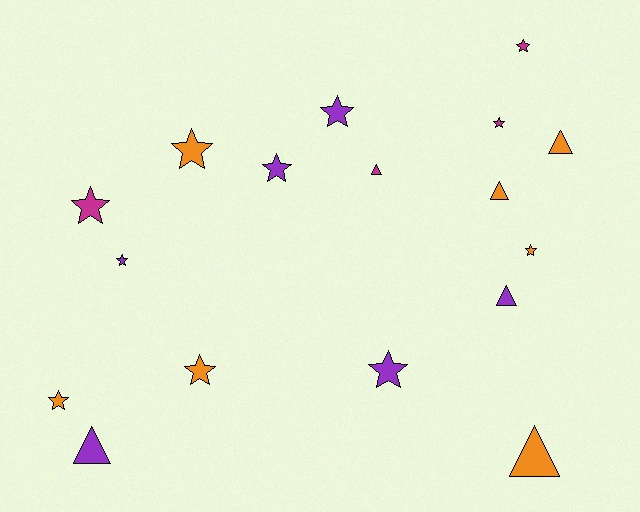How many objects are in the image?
There are 17 objects.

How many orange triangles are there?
There are 3 orange triangles.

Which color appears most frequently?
Orange, with 7 objects.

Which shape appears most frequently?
Star, with 11 objects.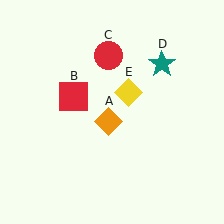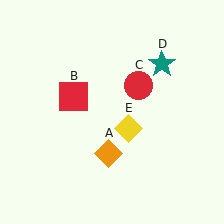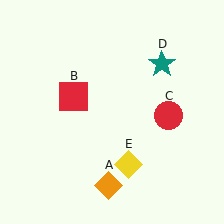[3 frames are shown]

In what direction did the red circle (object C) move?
The red circle (object C) moved down and to the right.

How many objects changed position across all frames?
3 objects changed position: orange diamond (object A), red circle (object C), yellow diamond (object E).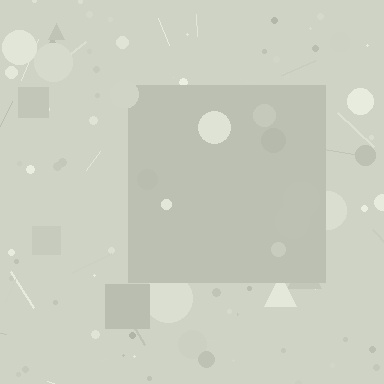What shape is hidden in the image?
A square is hidden in the image.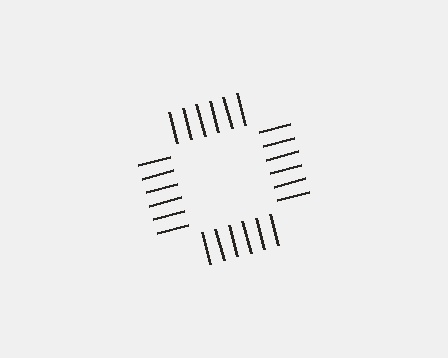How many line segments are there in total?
24 — 6 along each of the 4 edges.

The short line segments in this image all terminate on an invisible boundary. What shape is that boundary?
An illusory square — the line segments terminate on its edges but no continuous stroke is drawn.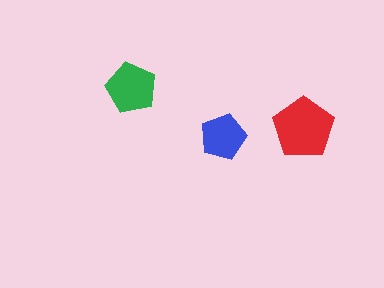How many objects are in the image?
There are 3 objects in the image.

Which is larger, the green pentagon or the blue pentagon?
The green one.